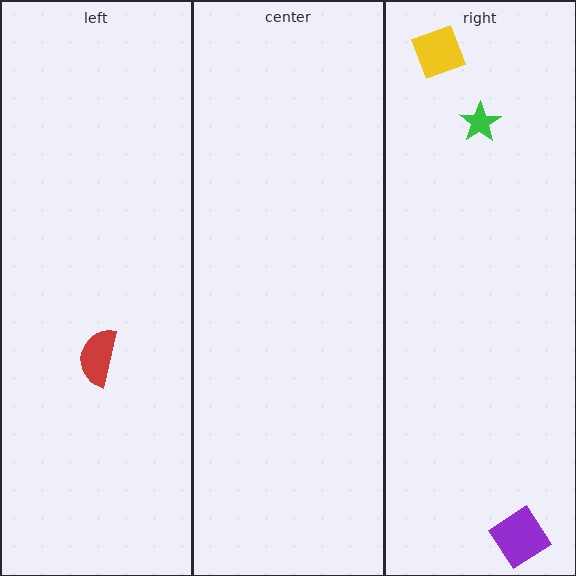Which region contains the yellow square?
The right region.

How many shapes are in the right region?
3.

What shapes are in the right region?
The yellow square, the green star, the purple diamond.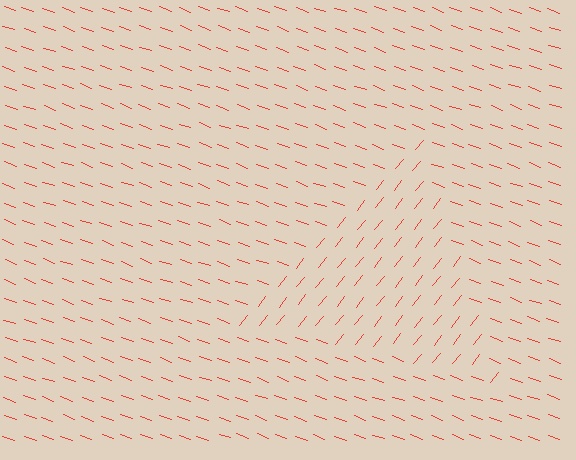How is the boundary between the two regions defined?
The boundary is defined purely by a change in line orientation (approximately 71 degrees difference). All lines are the same color and thickness.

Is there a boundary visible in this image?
Yes, there is a texture boundary formed by a change in line orientation.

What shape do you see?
I see a triangle.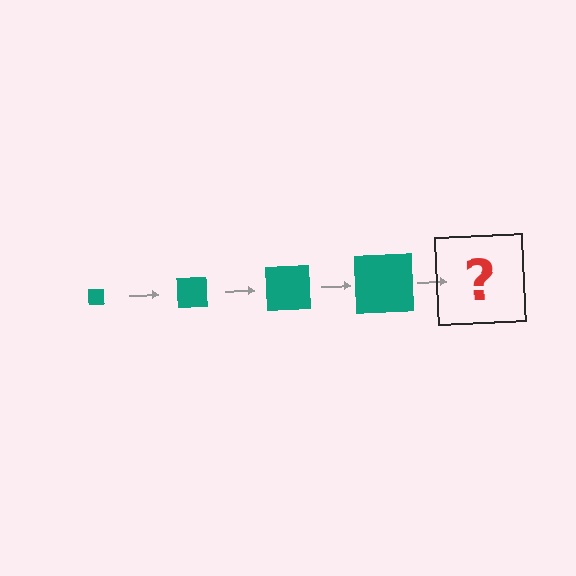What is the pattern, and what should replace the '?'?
The pattern is that the square gets progressively larger each step. The '?' should be a teal square, larger than the previous one.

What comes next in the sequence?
The next element should be a teal square, larger than the previous one.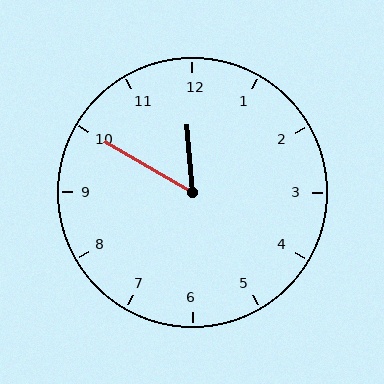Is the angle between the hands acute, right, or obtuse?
It is acute.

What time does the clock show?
11:50.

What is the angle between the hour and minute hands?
Approximately 55 degrees.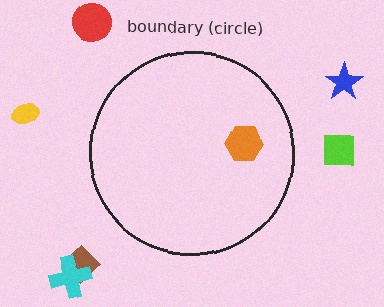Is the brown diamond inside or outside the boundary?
Outside.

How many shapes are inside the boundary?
1 inside, 6 outside.